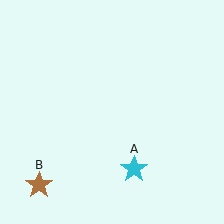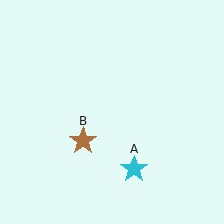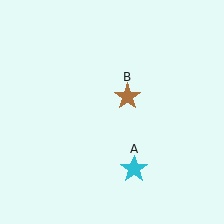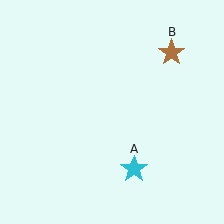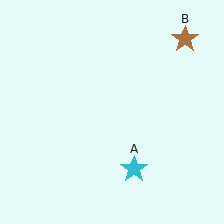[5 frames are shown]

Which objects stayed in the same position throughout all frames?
Cyan star (object A) remained stationary.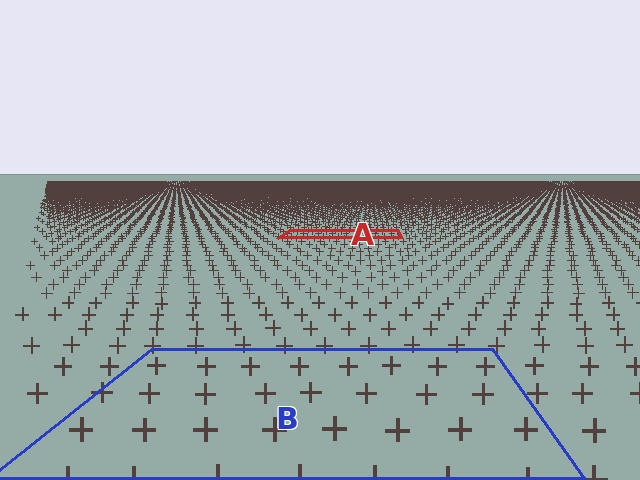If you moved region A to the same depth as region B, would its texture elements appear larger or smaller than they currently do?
They would appear larger. At a closer depth, the same texture elements are projected at a bigger on-screen size.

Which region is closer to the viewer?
Region B is closer. The texture elements there are larger and more spread out.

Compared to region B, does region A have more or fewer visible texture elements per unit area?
Region A has more texture elements per unit area — they are packed more densely because it is farther away.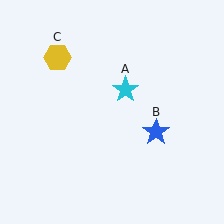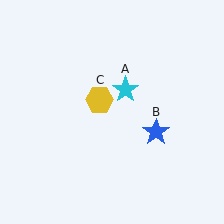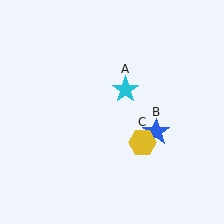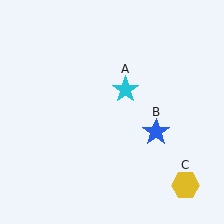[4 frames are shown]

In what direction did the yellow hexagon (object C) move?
The yellow hexagon (object C) moved down and to the right.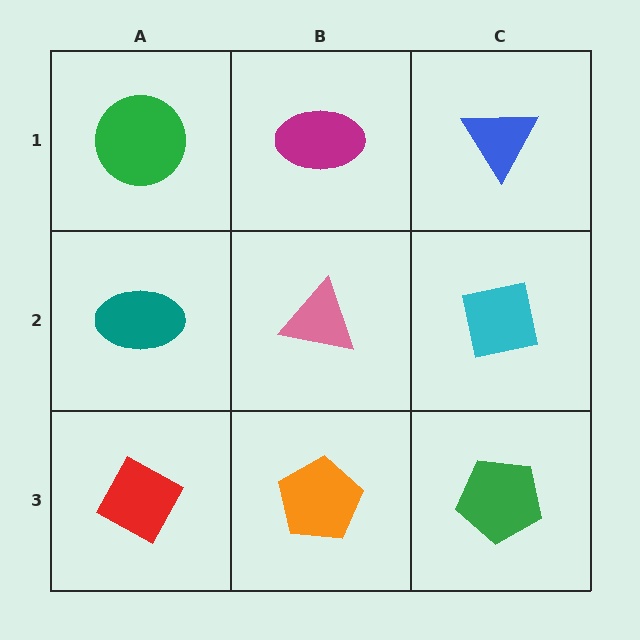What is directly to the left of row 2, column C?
A pink triangle.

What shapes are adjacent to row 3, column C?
A cyan square (row 2, column C), an orange pentagon (row 3, column B).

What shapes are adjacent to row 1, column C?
A cyan square (row 2, column C), a magenta ellipse (row 1, column B).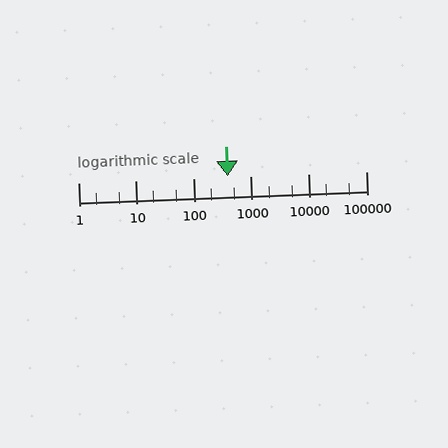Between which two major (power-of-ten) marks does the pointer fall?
The pointer is between 100 and 1000.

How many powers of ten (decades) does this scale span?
The scale spans 5 decades, from 1 to 100000.